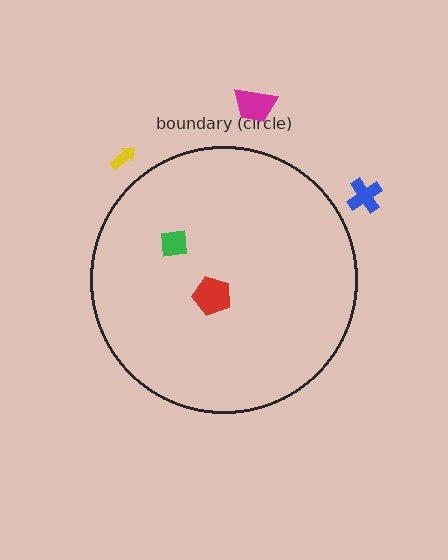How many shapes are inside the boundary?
2 inside, 3 outside.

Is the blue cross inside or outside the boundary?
Outside.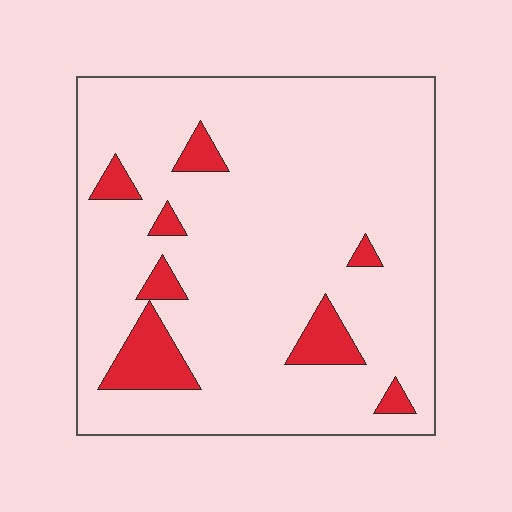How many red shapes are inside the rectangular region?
8.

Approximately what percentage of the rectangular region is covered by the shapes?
Approximately 10%.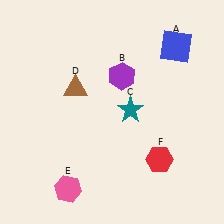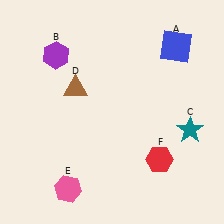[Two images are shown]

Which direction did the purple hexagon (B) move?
The purple hexagon (B) moved left.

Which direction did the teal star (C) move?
The teal star (C) moved right.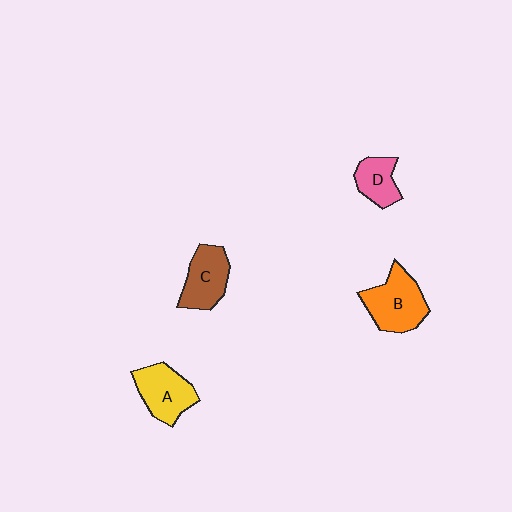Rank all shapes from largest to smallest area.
From largest to smallest: B (orange), A (yellow), C (brown), D (pink).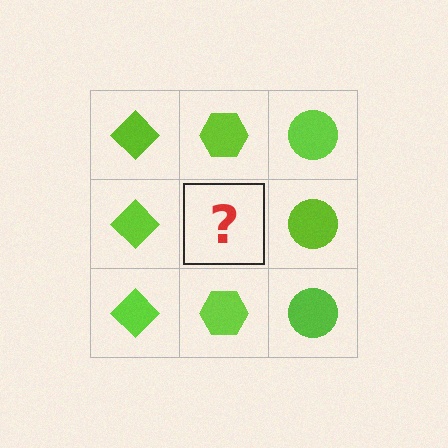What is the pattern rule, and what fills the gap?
The rule is that each column has a consistent shape. The gap should be filled with a lime hexagon.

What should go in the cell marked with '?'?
The missing cell should contain a lime hexagon.